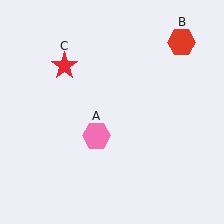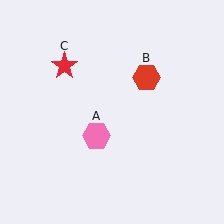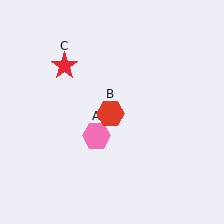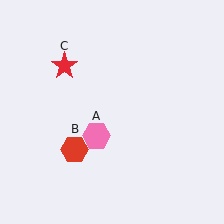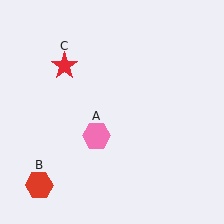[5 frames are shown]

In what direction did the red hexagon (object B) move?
The red hexagon (object B) moved down and to the left.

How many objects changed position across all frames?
1 object changed position: red hexagon (object B).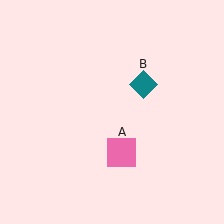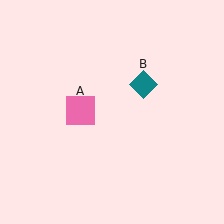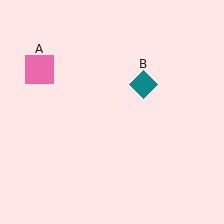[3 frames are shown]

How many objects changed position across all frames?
1 object changed position: pink square (object A).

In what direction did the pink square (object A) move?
The pink square (object A) moved up and to the left.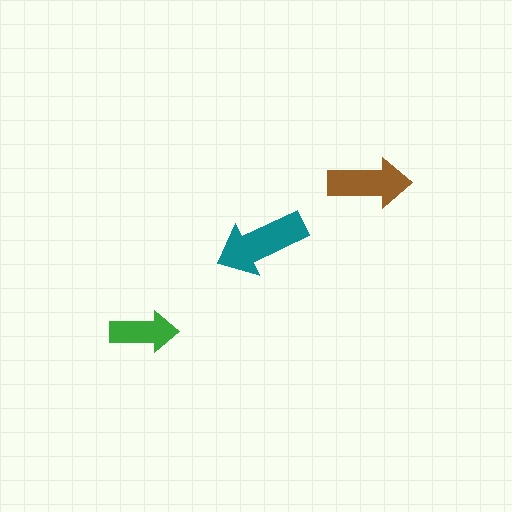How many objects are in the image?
There are 3 objects in the image.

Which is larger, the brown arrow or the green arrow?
The brown one.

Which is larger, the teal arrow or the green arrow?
The teal one.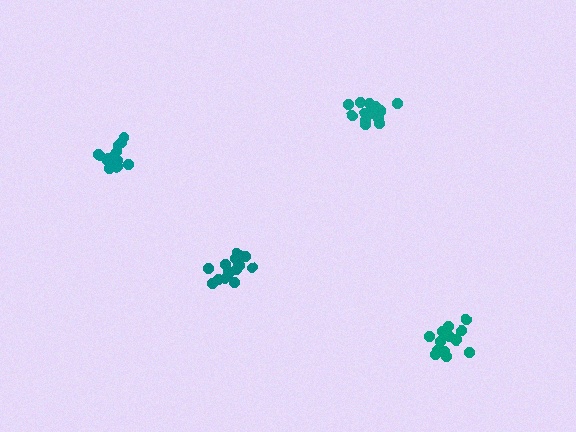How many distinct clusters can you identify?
There are 4 distinct clusters.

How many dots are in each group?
Group 1: 15 dots, Group 2: 14 dots, Group 3: 14 dots, Group 4: 15 dots (58 total).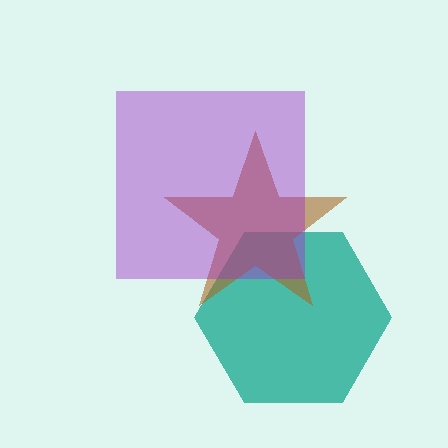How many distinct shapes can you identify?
There are 3 distinct shapes: a teal hexagon, a brown star, a purple square.